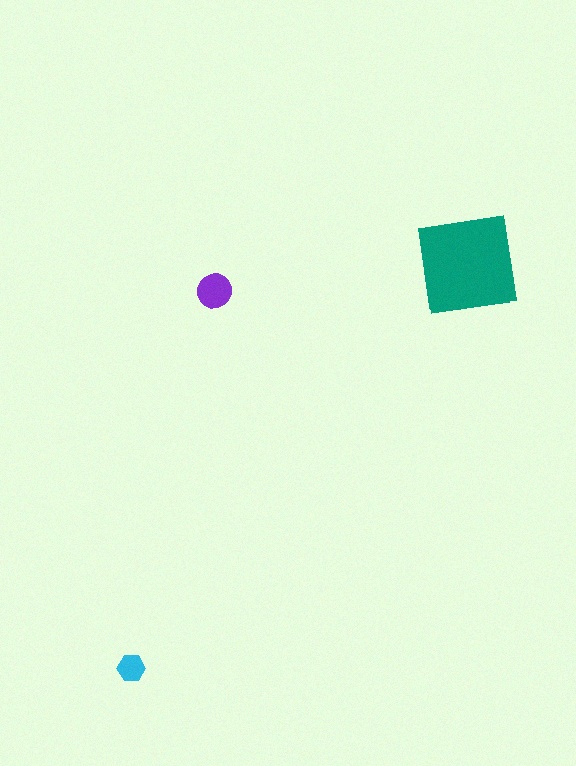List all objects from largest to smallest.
The teal square, the purple circle, the cyan hexagon.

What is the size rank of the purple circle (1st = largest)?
2nd.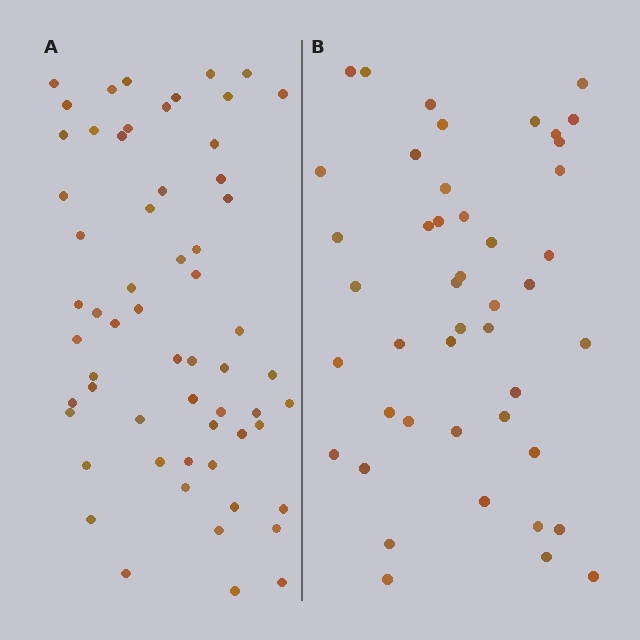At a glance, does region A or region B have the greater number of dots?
Region A (the left region) has more dots.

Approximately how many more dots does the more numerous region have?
Region A has approximately 15 more dots than region B.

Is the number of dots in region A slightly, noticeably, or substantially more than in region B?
Region A has noticeably more, but not dramatically so. The ratio is roughly 1.3 to 1.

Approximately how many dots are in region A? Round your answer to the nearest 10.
About 60 dots.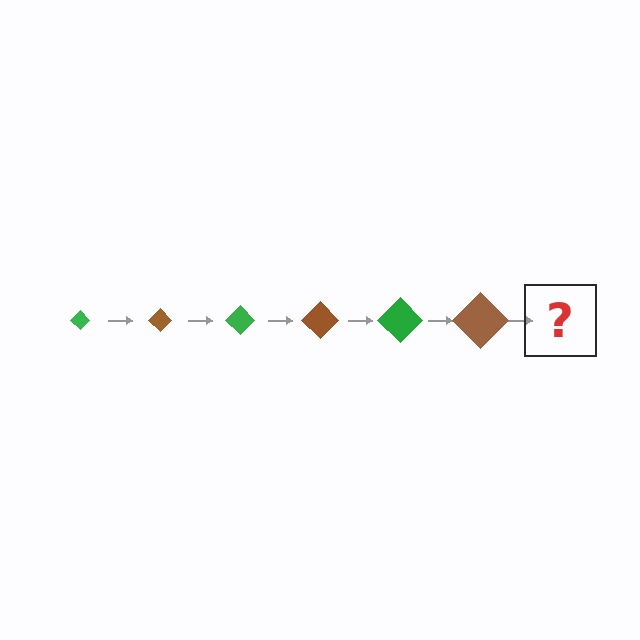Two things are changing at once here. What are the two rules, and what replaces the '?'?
The two rules are that the diamond grows larger each step and the color cycles through green and brown. The '?' should be a green diamond, larger than the previous one.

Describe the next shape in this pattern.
It should be a green diamond, larger than the previous one.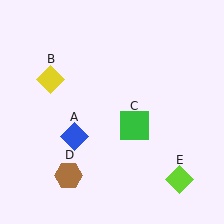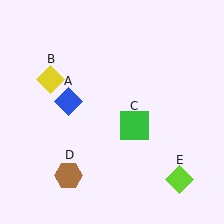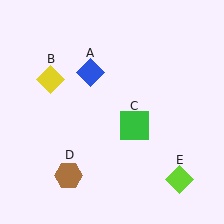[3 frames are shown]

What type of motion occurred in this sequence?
The blue diamond (object A) rotated clockwise around the center of the scene.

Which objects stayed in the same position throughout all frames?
Yellow diamond (object B) and green square (object C) and brown hexagon (object D) and lime diamond (object E) remained stationary.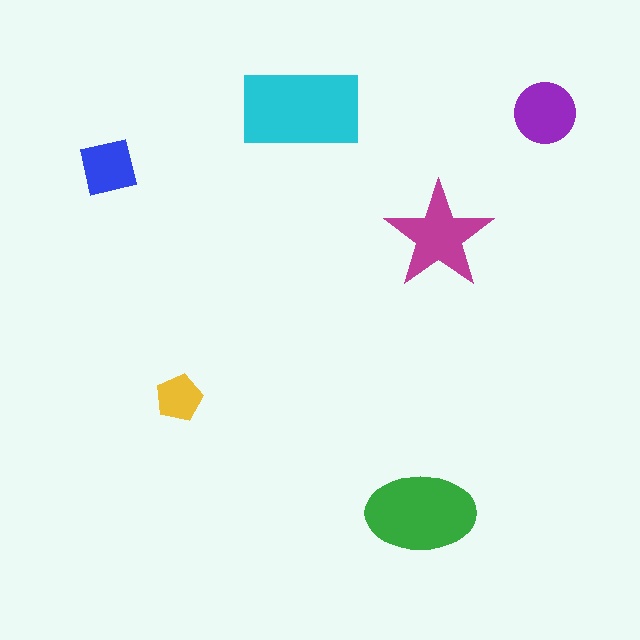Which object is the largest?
The cyan rectangle.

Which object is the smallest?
The yellow pentagon.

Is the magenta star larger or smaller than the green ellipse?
Smaller.